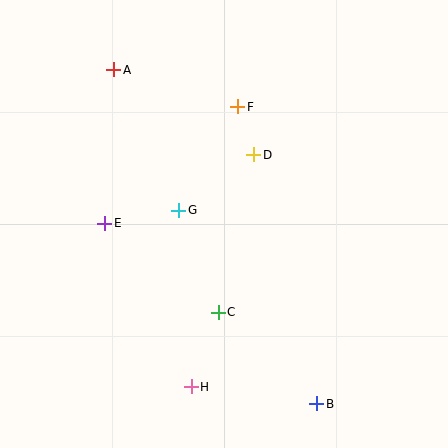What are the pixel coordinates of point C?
Point C is at (218, 312).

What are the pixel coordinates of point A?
Point A is at (114, 70).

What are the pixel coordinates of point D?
Point D is at (254, 155).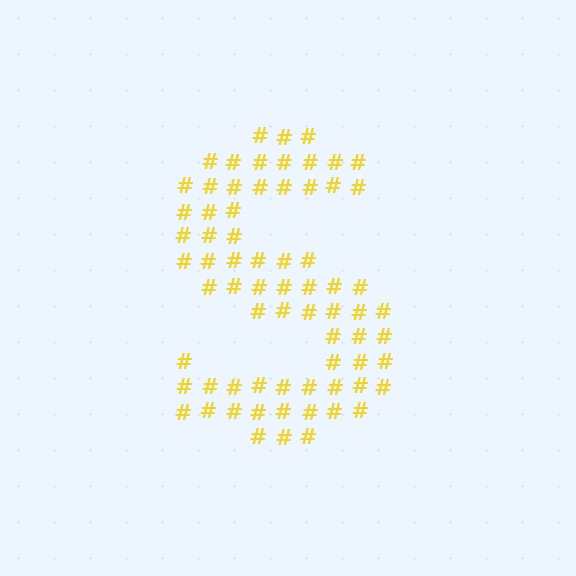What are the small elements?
The small elements are hash symbols.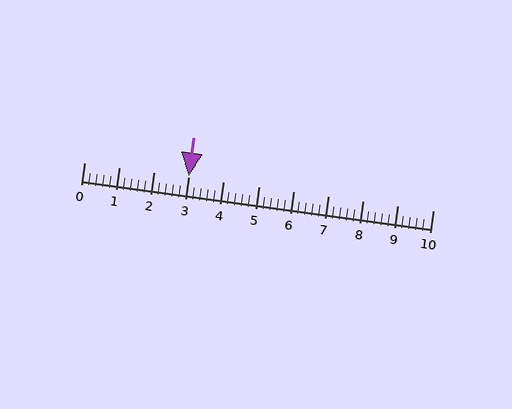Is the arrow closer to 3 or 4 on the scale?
The arrow is closer to 3.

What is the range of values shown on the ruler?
The ruler shows values from 0 to 10.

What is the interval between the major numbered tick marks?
The major tick marks are spaced 1 units apart.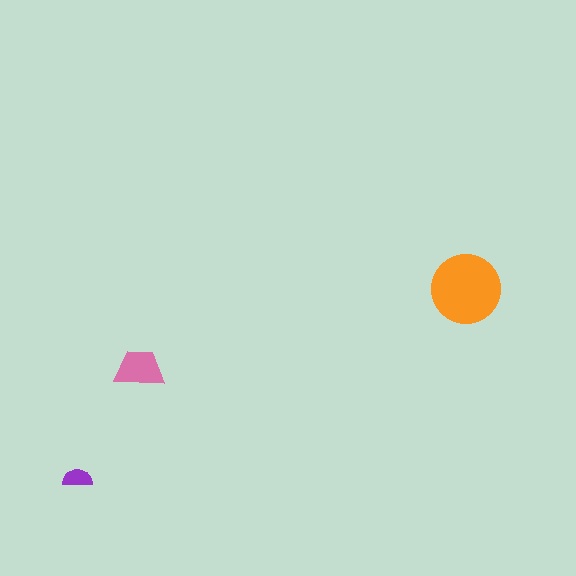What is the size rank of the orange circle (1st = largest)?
1st.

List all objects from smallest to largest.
The purple semicircle, the pink trapezoid, the orange circle.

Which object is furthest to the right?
The orange circle is rightmost.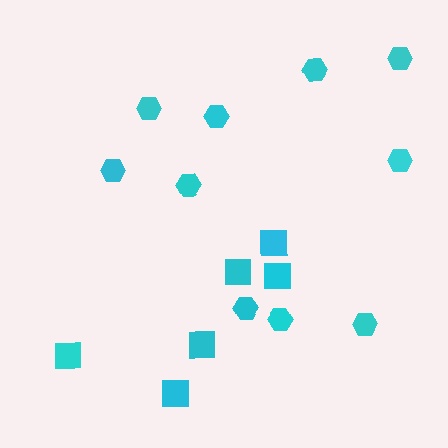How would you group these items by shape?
There are 2 groups: one group of squares (6) and one group of hexagons (10).